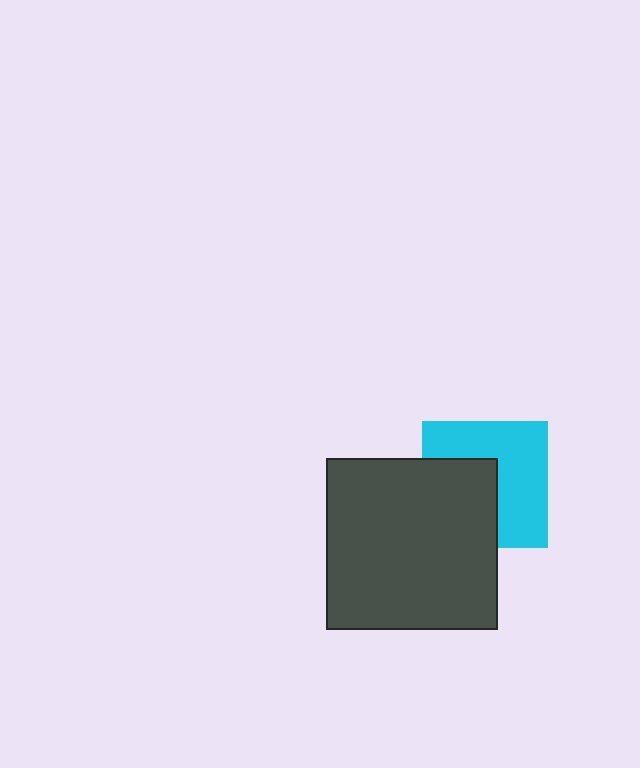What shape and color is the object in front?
The object in front is a dark gray square.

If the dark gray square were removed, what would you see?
You would see the complete cyan square.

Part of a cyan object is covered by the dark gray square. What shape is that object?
It is a square.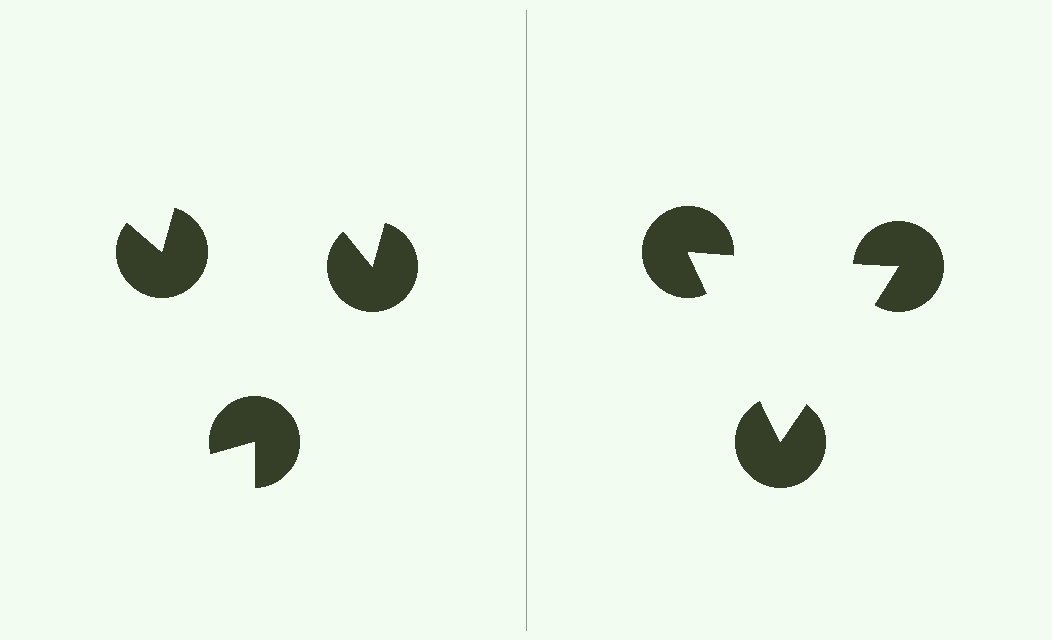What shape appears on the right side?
An illusory triangle.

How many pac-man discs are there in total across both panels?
6 — 3 on each side.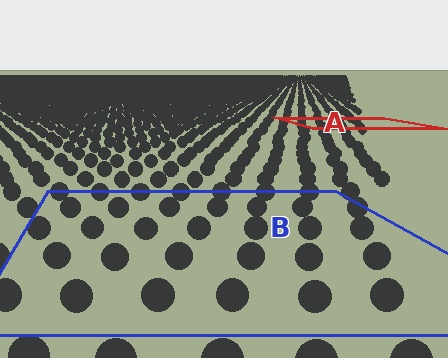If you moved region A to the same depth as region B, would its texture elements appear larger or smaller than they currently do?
They would appear larger. At a closer depth, the same texture elements are projected at a bigger on-screen size.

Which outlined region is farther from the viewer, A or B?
Region A is farther from the viewer — the texture elements inside it appear smaller and more densely packed.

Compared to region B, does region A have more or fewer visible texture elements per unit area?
Region A has more texture elements per unit area — they are packed more densely because it is farther away.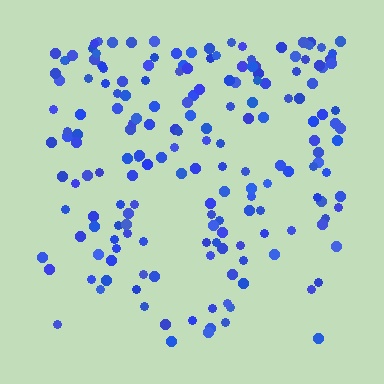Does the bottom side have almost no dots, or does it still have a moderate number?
Still a moderate number, just noticeably fewer than the top.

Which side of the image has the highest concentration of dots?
The top.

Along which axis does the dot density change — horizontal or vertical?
Vertical.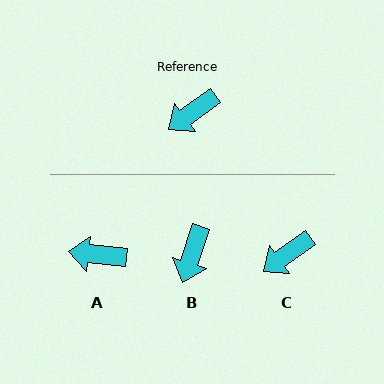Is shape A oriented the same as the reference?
No, it is off by about 42 degrees.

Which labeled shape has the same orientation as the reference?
C.